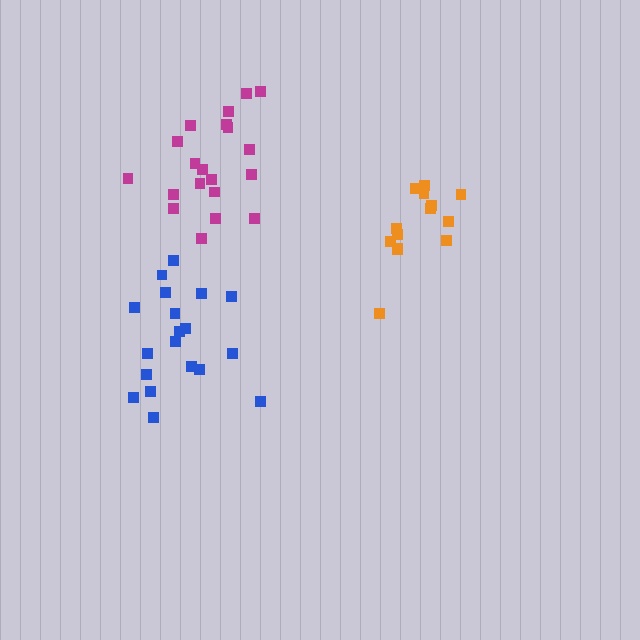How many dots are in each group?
Group 1: 15 dots, Group 2: 19 dots, Group 3: 20 dots (54 total).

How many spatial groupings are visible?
There are 3 spatial groupings.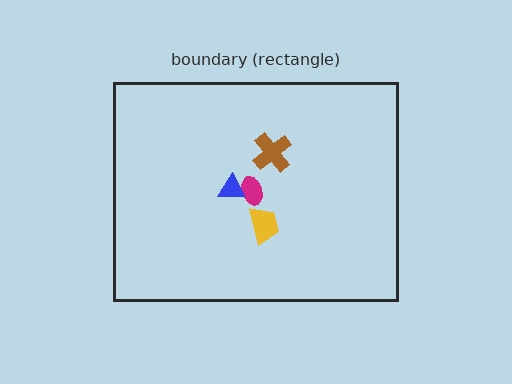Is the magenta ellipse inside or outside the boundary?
Inside.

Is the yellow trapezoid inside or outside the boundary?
Inside.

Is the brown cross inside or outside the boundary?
Inside.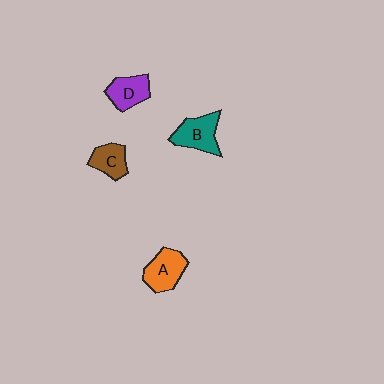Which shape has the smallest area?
Shape C (brown).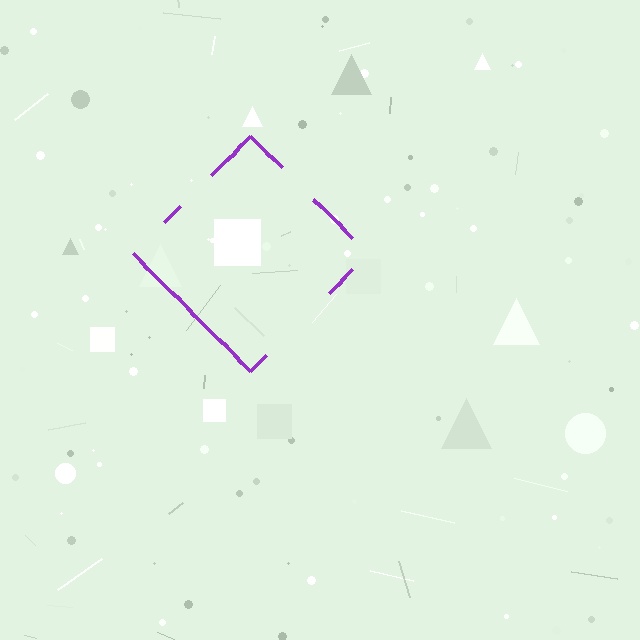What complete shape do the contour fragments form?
The contour fragments form a diamond.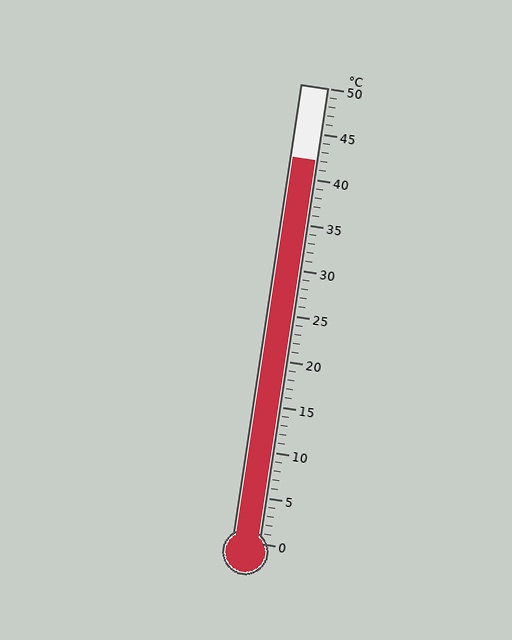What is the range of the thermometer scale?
The thermometer scale ranges from 0°C to 50°C.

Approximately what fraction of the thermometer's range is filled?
The thermometer is filled to approximately 85% of its range.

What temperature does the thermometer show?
The thermometer shows approximately 42°C.